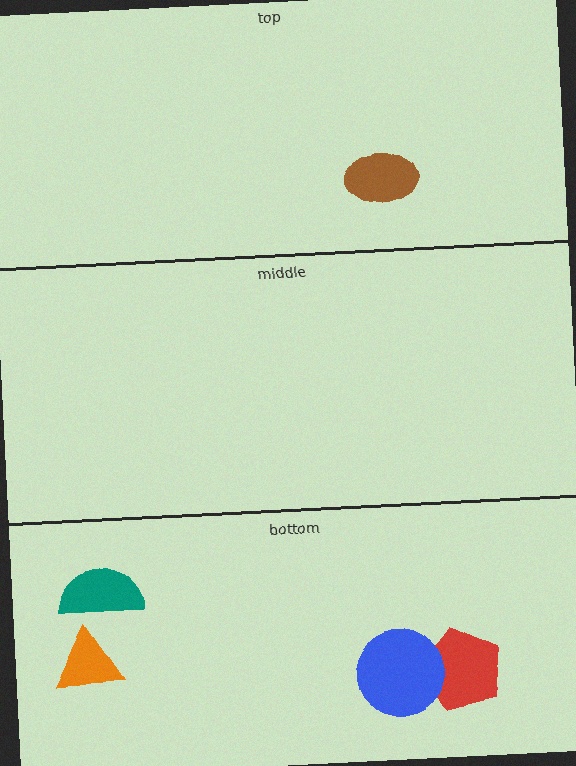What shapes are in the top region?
The brown ellipse.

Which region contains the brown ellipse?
The top region.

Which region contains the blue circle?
The bottom region.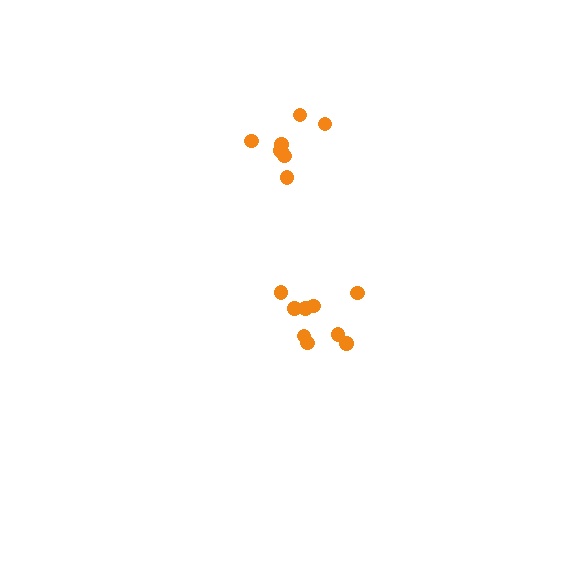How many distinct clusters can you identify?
There are 2 distinct clusters.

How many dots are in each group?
Group 1: 9 dots, Group 2: 8 dots (17 total).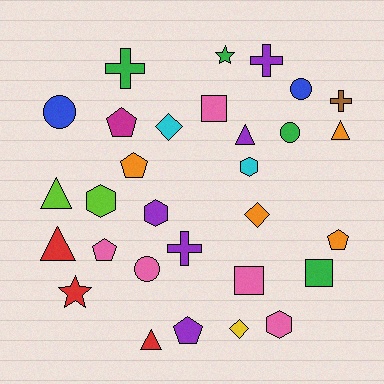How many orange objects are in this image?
There are 4 orange objects.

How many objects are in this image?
There are 30 objects.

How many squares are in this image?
There are 3 squares.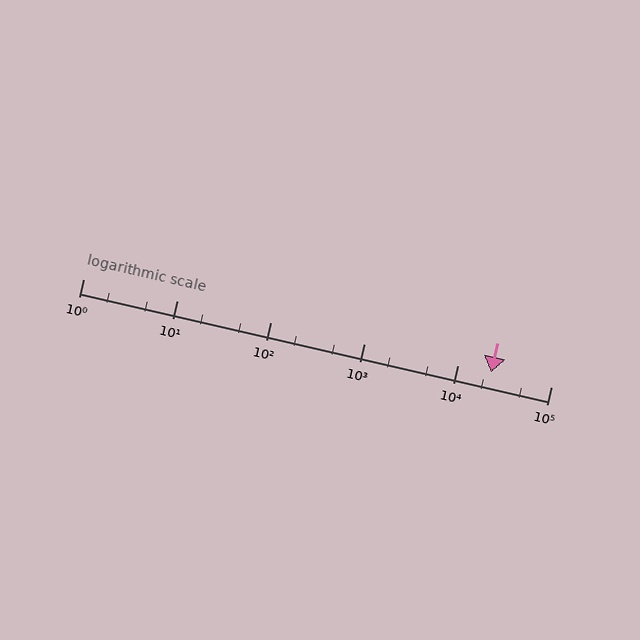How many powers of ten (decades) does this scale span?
The scale spans 5 decades, from 1 to 100000.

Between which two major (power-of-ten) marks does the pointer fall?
The pointer is between 10000 and 100000.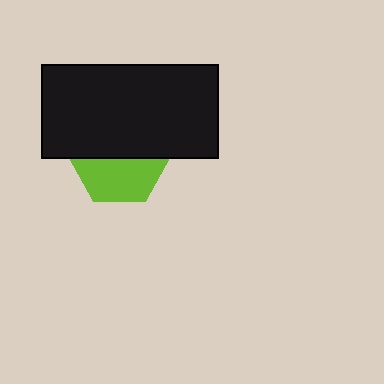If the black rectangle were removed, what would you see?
You would see the complete lime hexagon.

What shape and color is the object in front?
The object in front is a black rectangle.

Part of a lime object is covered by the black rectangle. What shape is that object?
It is a hexagon.